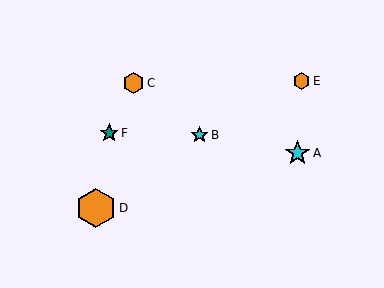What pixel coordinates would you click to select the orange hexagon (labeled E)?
Click at (301, 81) to select the orange hexagon E.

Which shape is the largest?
The orange hexagon (labeled D) is the largest.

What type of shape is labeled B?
Shape B is a cyan star.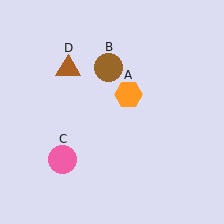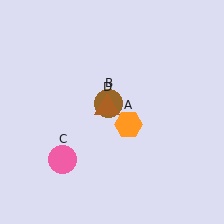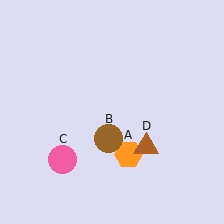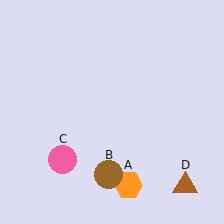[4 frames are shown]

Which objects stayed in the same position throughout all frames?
Pink circle (object C) remained stationary.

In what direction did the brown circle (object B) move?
The brown circle (object B) moved down.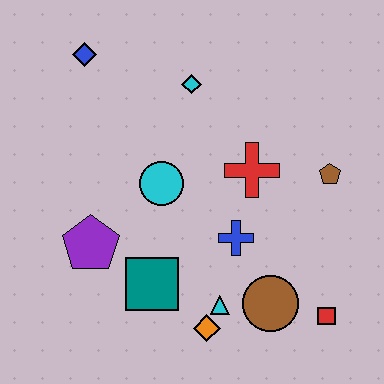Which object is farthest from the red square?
The blue diamond is farthest from the red square.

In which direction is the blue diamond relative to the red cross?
The blue diamond is to the left of the red cross.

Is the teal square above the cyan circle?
No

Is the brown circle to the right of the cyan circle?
Yes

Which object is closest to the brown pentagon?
The red cross is closest to the brown pentagon.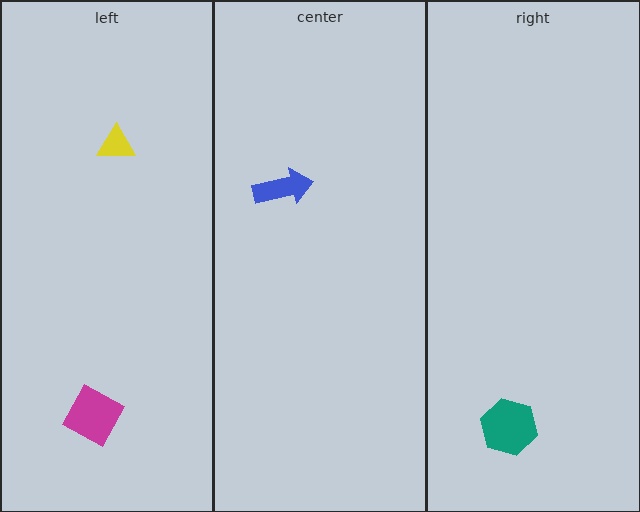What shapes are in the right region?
The teal hexagon.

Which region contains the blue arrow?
The center region.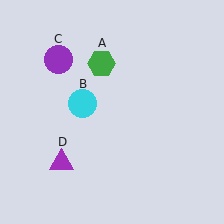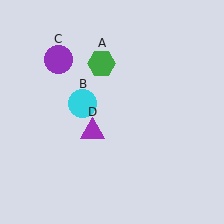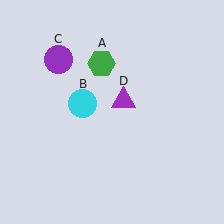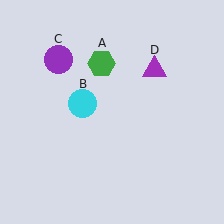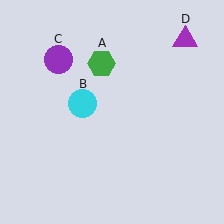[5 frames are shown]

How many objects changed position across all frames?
1 object changed position: purple triangle (object D).